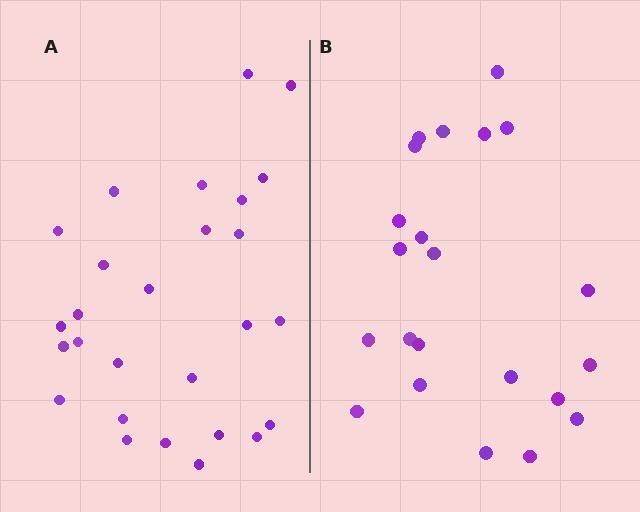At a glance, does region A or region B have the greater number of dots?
Region A (the left region) has more dots.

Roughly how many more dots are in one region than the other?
Region A has about 5 more dots than region B.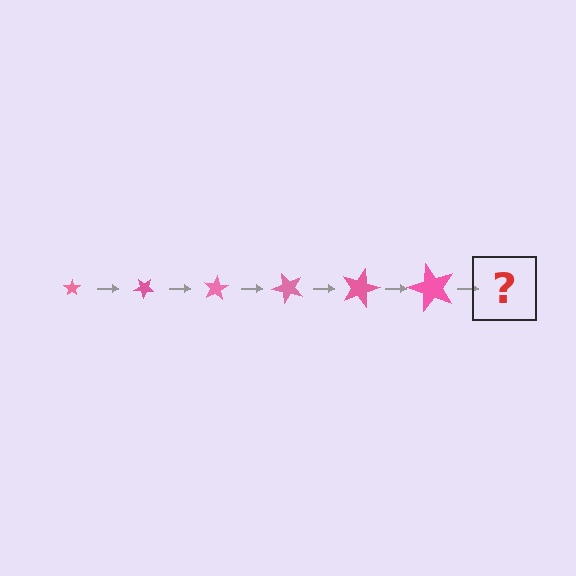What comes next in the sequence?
The next element should be a star, larger than the previous one and rotated 240 degrees from the start.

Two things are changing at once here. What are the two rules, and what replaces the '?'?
The two rules are that the star grows larger each step and it rotates 40 degrees each step. The '?' should be a star, larger than the previous one and rotated 240 degrees from the start.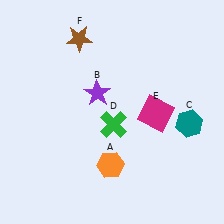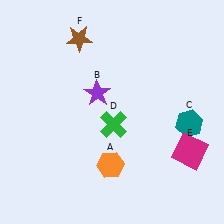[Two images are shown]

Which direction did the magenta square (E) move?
The magenta square (E) moved down.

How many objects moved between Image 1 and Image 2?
1 object moved between the two images.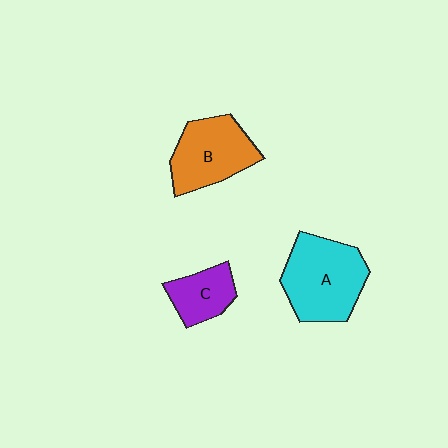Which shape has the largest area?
Shape A (cyan).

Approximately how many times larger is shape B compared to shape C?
Approximately 1.7 times.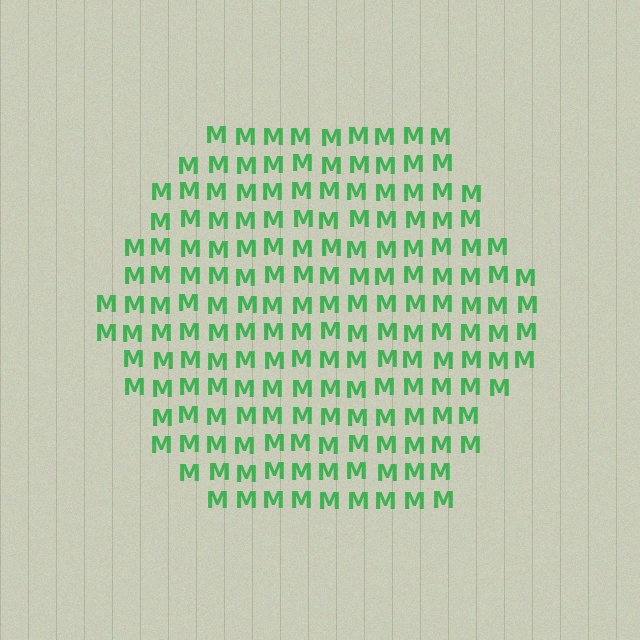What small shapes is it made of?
It is made of small letter M's.